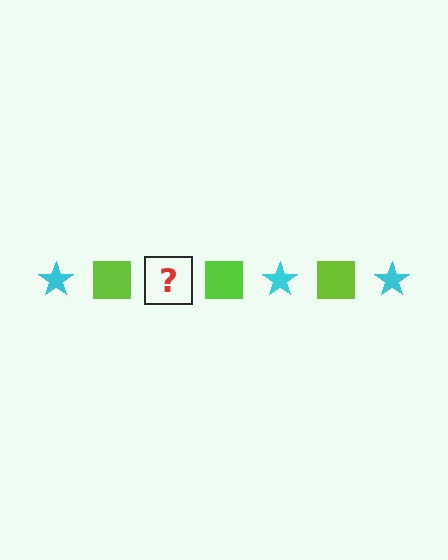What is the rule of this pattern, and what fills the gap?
The rule is that the pattern alternates between cyan star and lime square. The gap should be filled with a cyan star.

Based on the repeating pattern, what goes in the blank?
The blank should be a cyan star.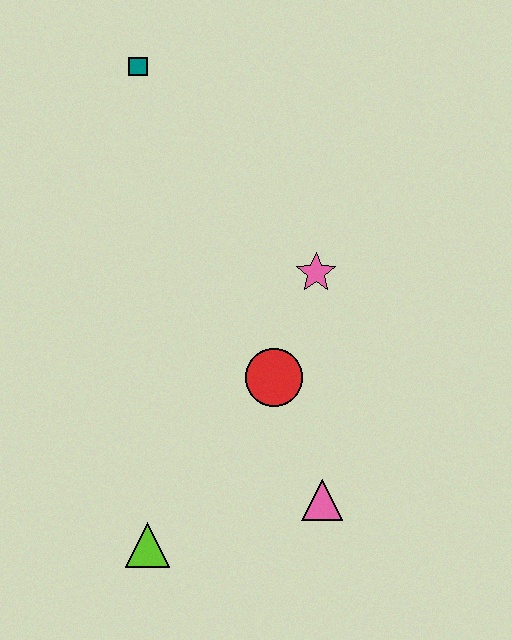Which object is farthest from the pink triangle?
The teal square is farthest from the pink triangle.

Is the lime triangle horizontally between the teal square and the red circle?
Yes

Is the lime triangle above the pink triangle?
No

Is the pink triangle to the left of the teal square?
No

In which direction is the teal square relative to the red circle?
The teal square is above the red circle.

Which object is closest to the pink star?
The red circle is closest to the pink star.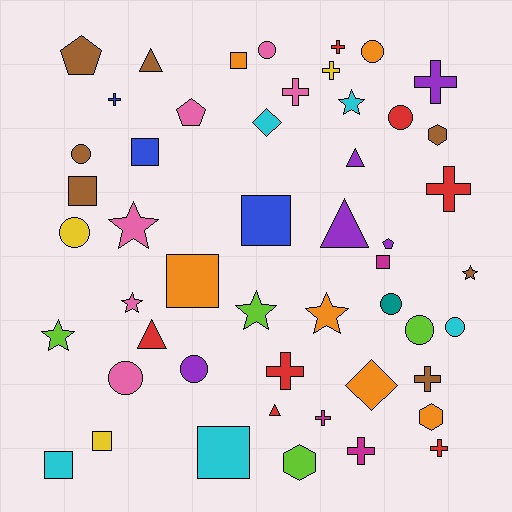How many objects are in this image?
There are 50 objects.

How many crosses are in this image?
There are 11 crosses.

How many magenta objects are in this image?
There are 3 magenta objects.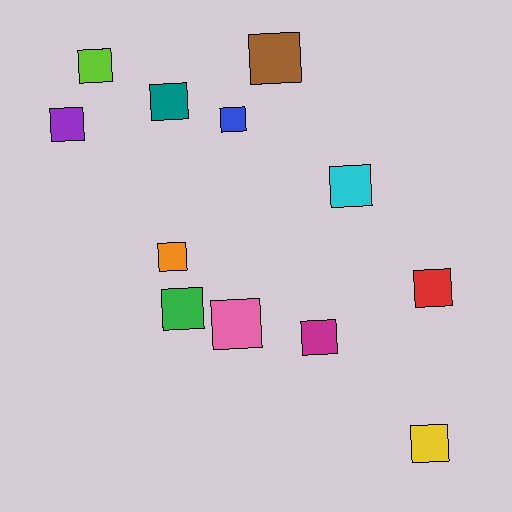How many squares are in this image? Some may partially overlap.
There are 12 squares.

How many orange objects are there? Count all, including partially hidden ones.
There is 1 orange object.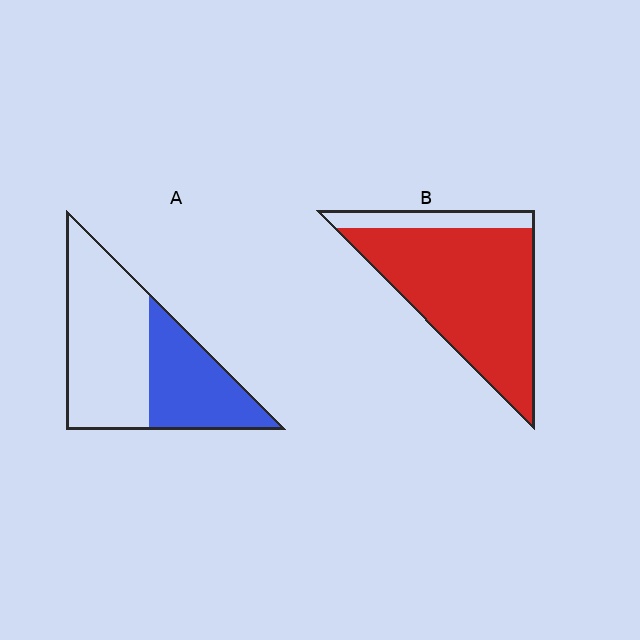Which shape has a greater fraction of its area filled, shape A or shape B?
Shape B.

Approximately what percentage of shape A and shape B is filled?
A is approximately 40% and B is approximately 85%.